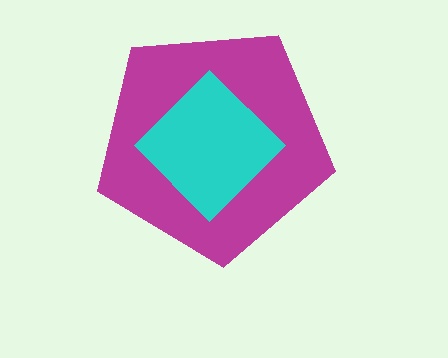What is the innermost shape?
The cyan diamond.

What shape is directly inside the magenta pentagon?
The cyan diamond.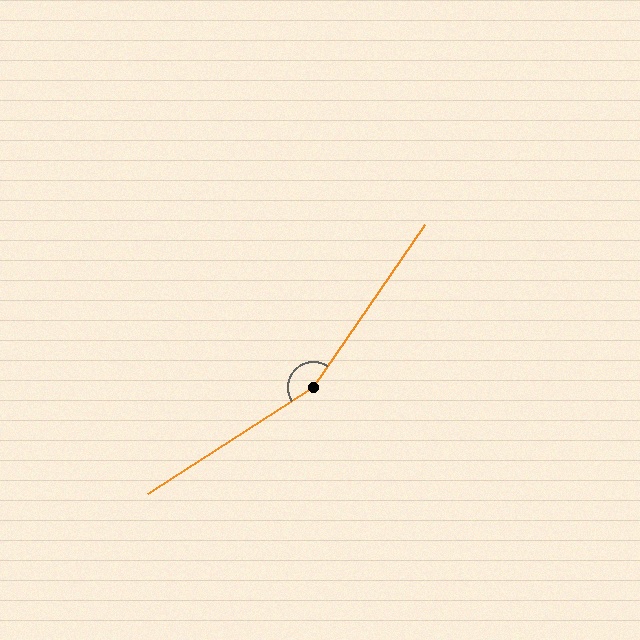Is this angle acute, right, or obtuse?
It is obtuse.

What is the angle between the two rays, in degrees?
Approximately 157 degrees.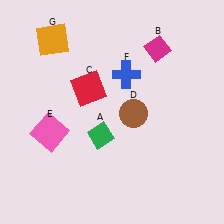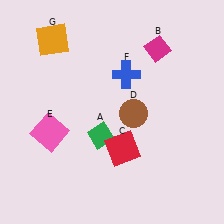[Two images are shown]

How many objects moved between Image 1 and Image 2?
1 object moved between the two images.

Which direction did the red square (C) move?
The red square (C) moved down.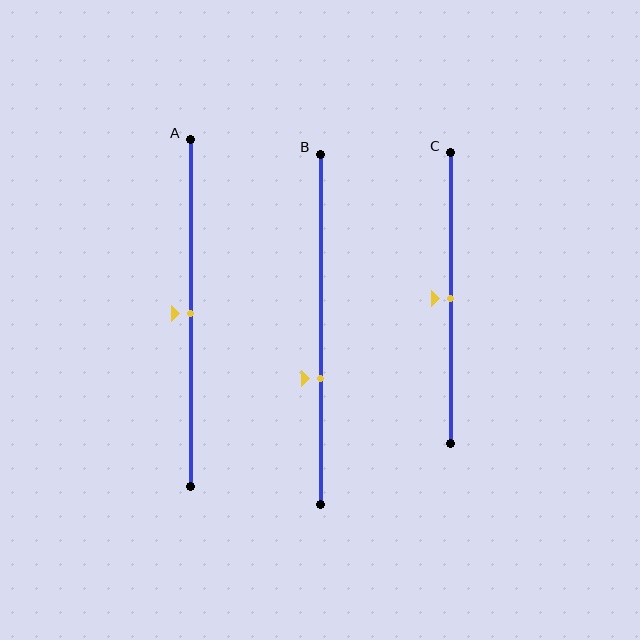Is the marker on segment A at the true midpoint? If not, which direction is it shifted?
Yes, the marker on segment A is at the true midpoint.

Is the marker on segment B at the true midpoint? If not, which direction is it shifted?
No, the marker on segment B is shifted downward by about 14% of the segment length.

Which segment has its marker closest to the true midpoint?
Segment A has its marker closest to the true midpoint.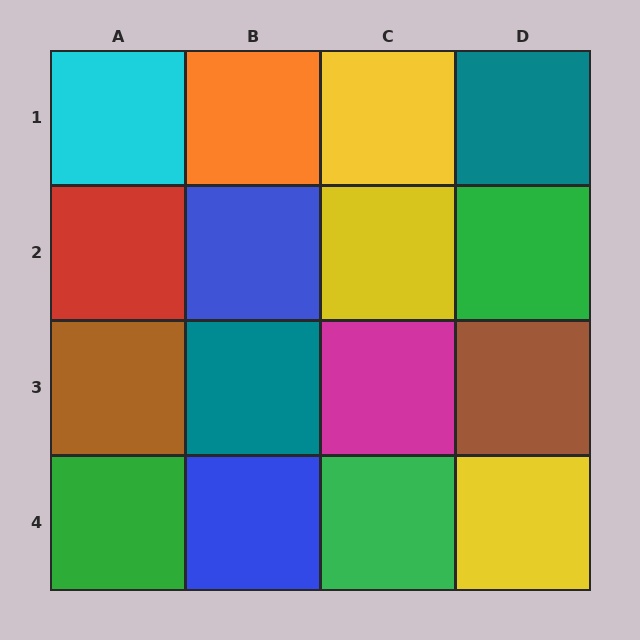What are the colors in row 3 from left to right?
Brown, teal, magenta, brown.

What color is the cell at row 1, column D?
Teal.